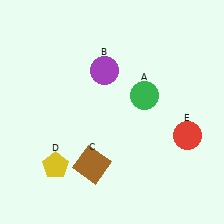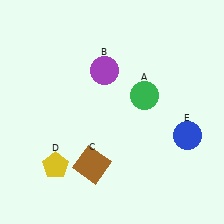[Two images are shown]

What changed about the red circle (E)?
In Image 1, E is red. In Image 2, it changed to blue.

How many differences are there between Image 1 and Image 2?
There is 1 difference between the two images.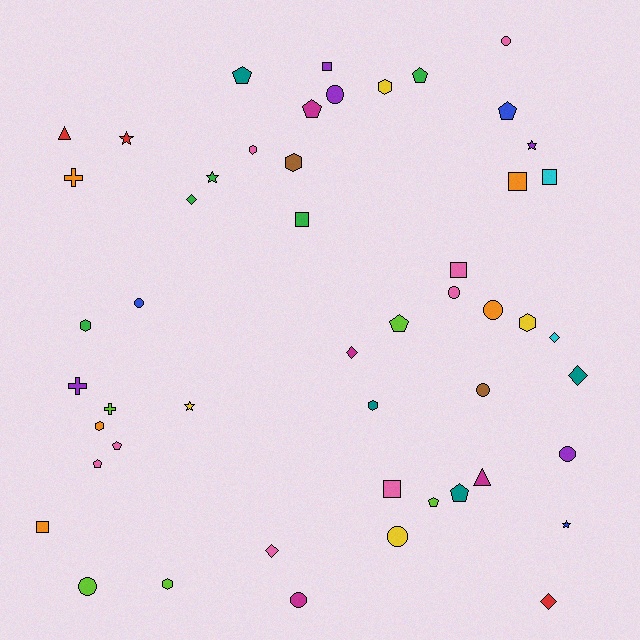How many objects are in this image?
There are 50 objects.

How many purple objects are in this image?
There are 5 purple objects.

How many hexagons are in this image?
There are 8 hexagons.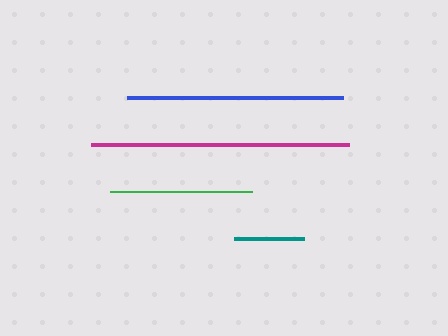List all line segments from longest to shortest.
From longest to shortest: magenta, blue, green, teal.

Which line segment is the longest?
The magenta line is the longest at approximately 258 pixels.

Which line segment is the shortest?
The teal line is the shortest at approximately 70 pixels.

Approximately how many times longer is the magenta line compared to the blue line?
The magenta line is approximately 1.2 times the length of the blue line.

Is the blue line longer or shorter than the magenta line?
The magenta line is longer than the blue line.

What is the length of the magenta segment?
The magenta segment is approximately 258 pixels long.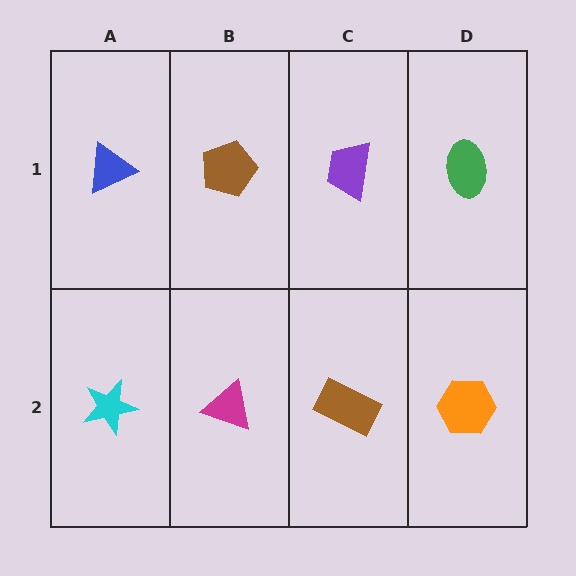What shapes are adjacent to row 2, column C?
A purple trapezoid (row 1, column C), a magenta triangle (row 2, column B), an orange hexagon (row 2, column D).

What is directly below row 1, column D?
An orange hexagon.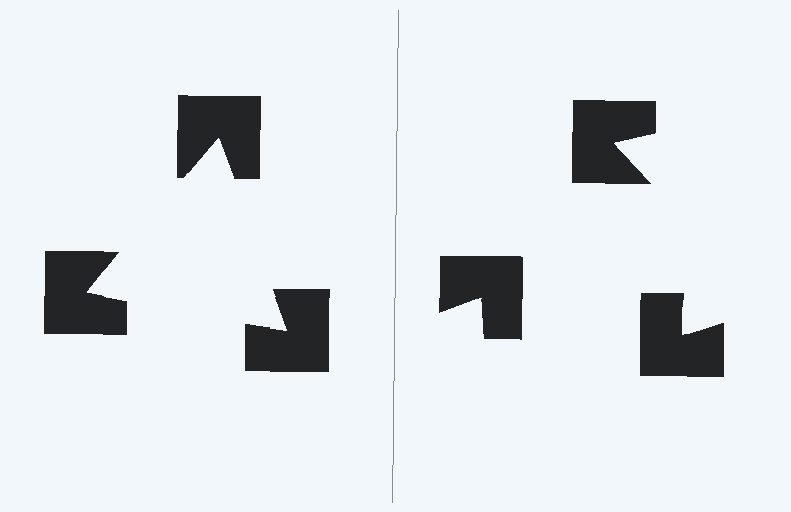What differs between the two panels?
The notched squares are positioned identically on both sides; only the wedge orientations differ. On the left they align to a triangle; on the right they are misaligned.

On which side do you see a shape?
An illusory triangle appears on the left side. On the right side the wedge cuts are rotated, so no coherent shape forms.